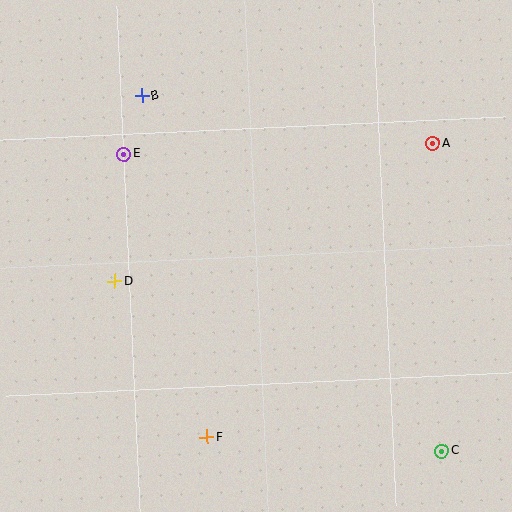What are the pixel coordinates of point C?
Point C is at (442, 451).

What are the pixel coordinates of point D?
Point D is at (115, 281).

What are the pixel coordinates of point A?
Point A is at (433, 144).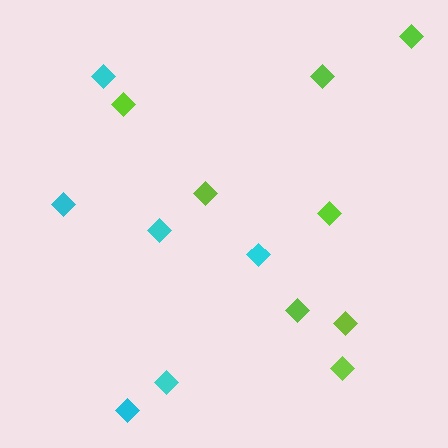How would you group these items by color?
There are 2 groups: one group of cyan diamonds (6) and one group of lime diamonds (8).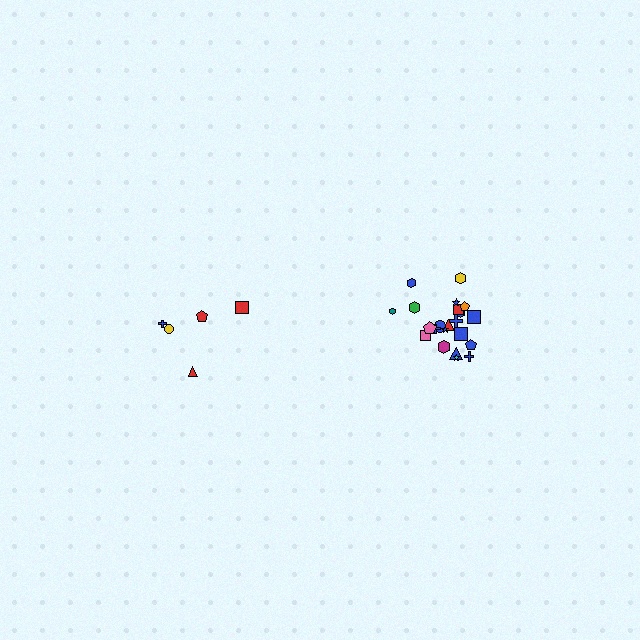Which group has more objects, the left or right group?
The right group.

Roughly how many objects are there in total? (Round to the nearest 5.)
Roughly 25 objects in total.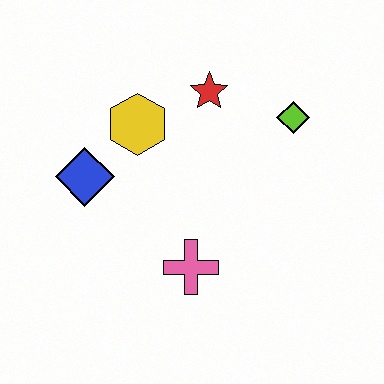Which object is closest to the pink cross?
The blue diamond is closest to the pink cross.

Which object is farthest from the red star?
The pink cross is farthest from the red star.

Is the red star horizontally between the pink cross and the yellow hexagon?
No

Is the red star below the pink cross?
No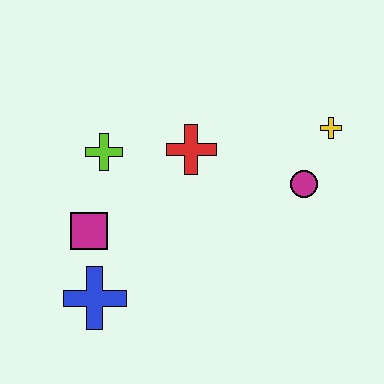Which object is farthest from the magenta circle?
The blue cross is farthest from the magenta circle.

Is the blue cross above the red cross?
No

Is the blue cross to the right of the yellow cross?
No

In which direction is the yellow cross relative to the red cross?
The yellow cross is to the right of the red cross.